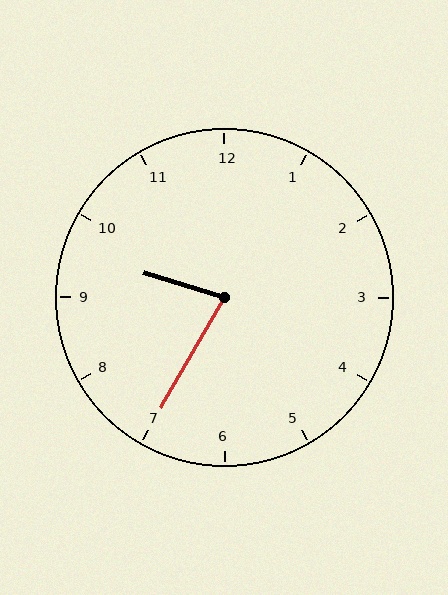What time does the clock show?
9:35.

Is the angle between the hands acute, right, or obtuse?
It is acute.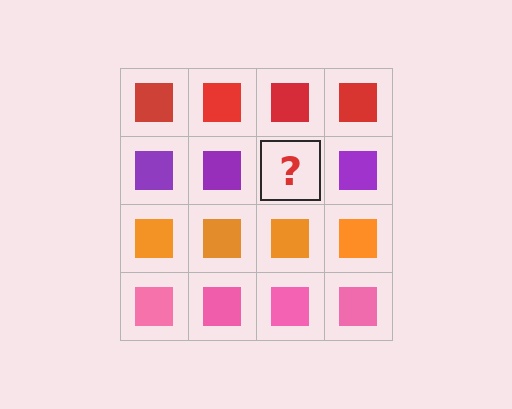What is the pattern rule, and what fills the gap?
The rule is that each row has a consistent color. The gap should be filled with a purple square.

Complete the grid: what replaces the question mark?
The question mark should be replaced with a purple square.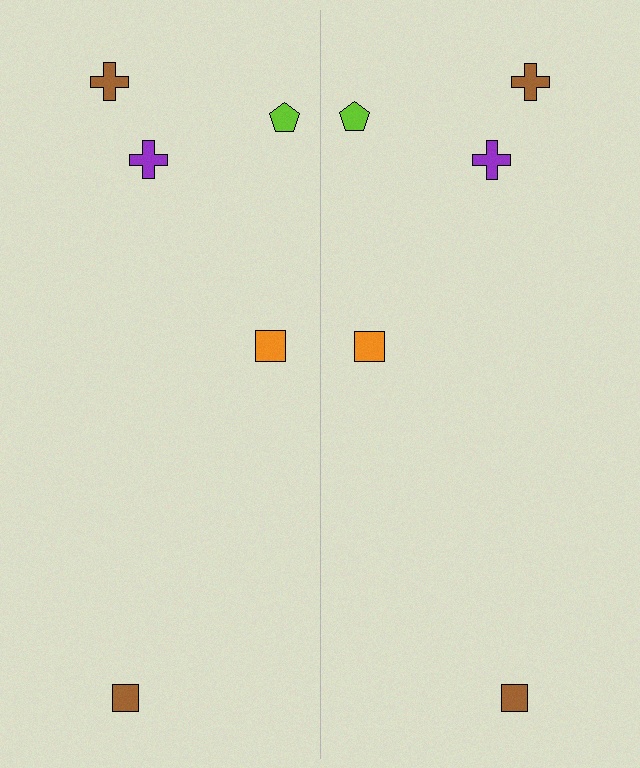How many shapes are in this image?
There are 10 shapes in this image.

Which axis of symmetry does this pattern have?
The pattern has a vertical axis of symmetry running through the center of the image.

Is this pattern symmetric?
Yes, this pattern has bilateral (reflection) symmetry.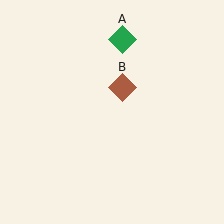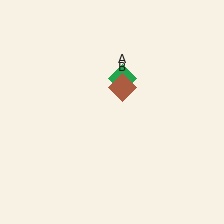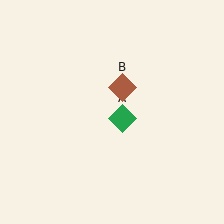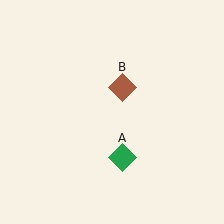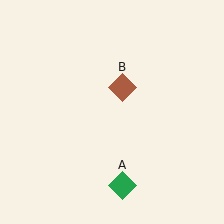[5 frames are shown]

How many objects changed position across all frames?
1 object changed position: green diamond (object A).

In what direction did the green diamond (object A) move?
The green diamond (object A) moved down.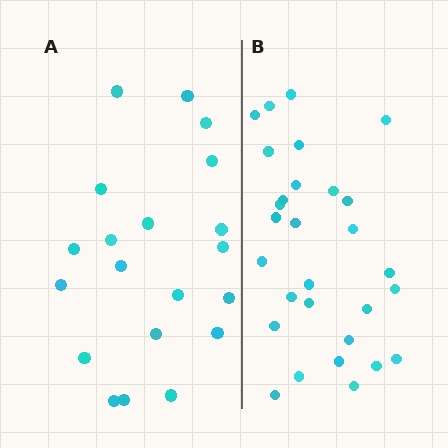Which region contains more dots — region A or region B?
Region B (the right region) has more dots.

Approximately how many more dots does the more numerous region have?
Region B has roughly 8 or so more dots than region A.